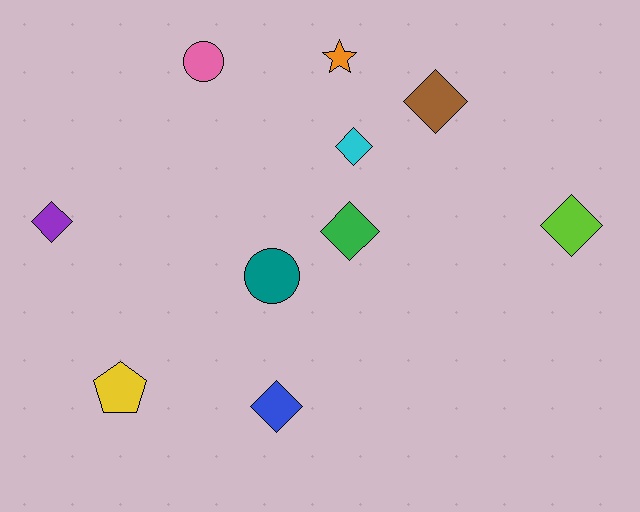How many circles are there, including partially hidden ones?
There are 2 circles.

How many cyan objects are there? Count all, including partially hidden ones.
There is 1 cyan object.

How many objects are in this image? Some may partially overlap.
There are 10 objects.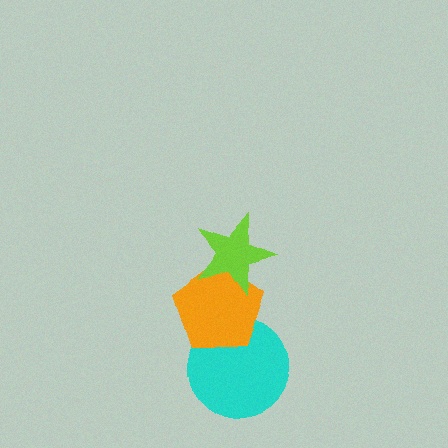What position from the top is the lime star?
The lime star is 1st from the top.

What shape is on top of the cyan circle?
The orange pentagon is on top of the cyan circle.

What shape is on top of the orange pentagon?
The lime star is on top of the orange pentagon.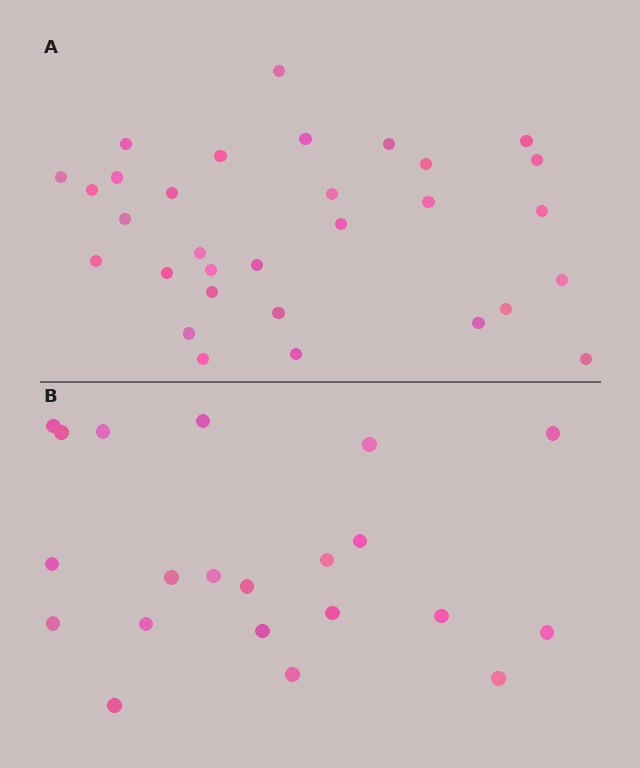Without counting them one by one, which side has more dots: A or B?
Region A (the top region) has more dots.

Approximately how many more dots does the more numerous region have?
Region A has roughly 10 or so more dots than region B.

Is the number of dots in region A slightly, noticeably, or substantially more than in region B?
Region A has substantially more. The ratio is roughly 1.5 to 1.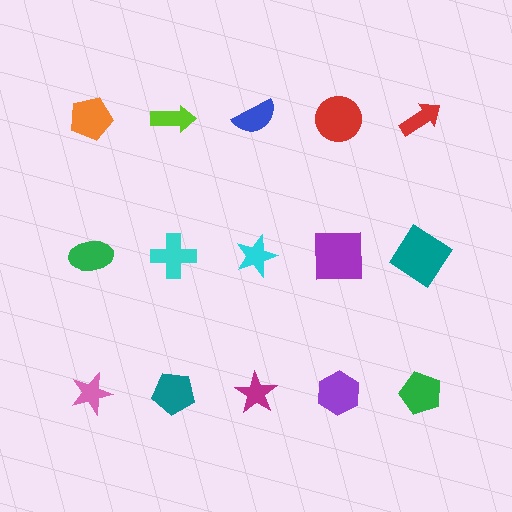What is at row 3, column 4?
A purple hexagon.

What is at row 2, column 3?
A cyan star.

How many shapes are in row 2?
5 shapes.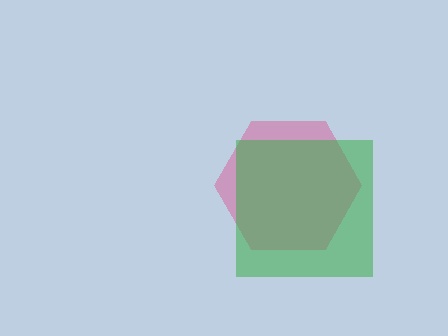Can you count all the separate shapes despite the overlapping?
Yes, there are 2 separate shapes.